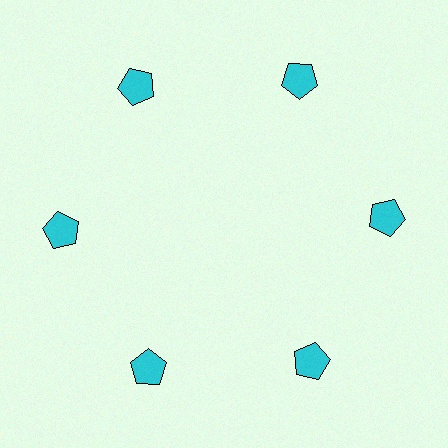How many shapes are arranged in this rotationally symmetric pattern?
There are 6 shapes, arranged in 6 groups of 1.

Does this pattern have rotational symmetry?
Yes, this pattern has 6-fold rotational symmetry. It looks the same after rotating 60 degrees around the center.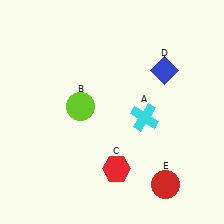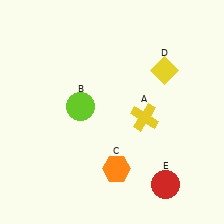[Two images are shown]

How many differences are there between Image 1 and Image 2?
There are 3 differences between the two images.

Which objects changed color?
A changed from cyan to yellow. C changed from red to orange. D changed from blue to yellow.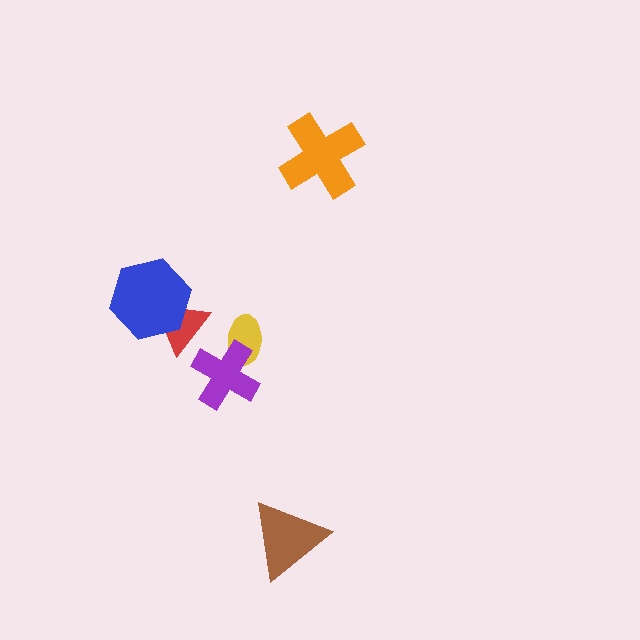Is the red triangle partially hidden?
Yes, it is partially covered by another shape.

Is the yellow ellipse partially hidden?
Yes, it is partially covered by another shape.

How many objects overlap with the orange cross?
0 objects overlap with the orange cross.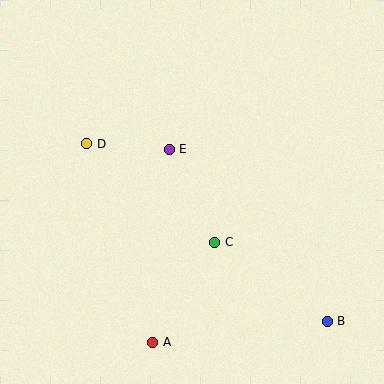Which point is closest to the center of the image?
Point E at (169, 149) is closest to the center.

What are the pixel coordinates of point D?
Point D is at (87, 144).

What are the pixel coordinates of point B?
Point B is at (327, 321).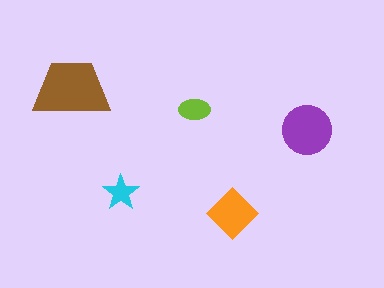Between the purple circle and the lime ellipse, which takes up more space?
The purple circle.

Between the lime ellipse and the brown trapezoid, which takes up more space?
The brown trapezoid.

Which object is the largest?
The brown trapezoid.